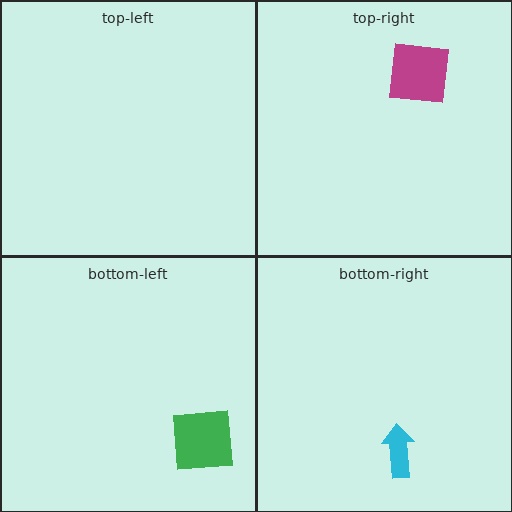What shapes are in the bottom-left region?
The green square.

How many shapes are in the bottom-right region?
1.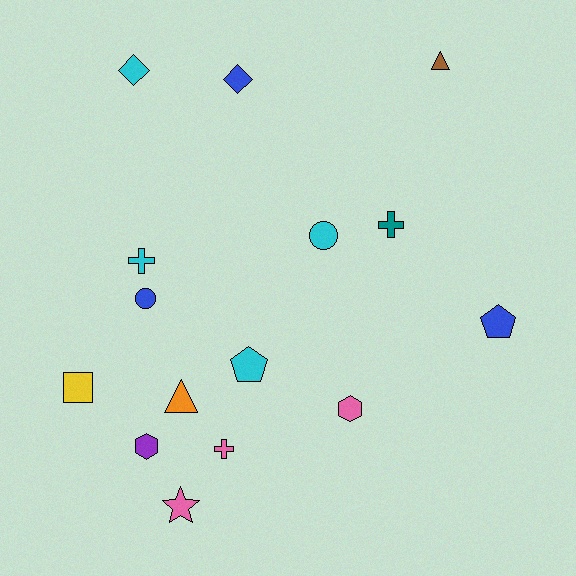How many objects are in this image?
There are 15 objects.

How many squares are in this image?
There is 1 square.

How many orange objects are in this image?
There is 1 orange object.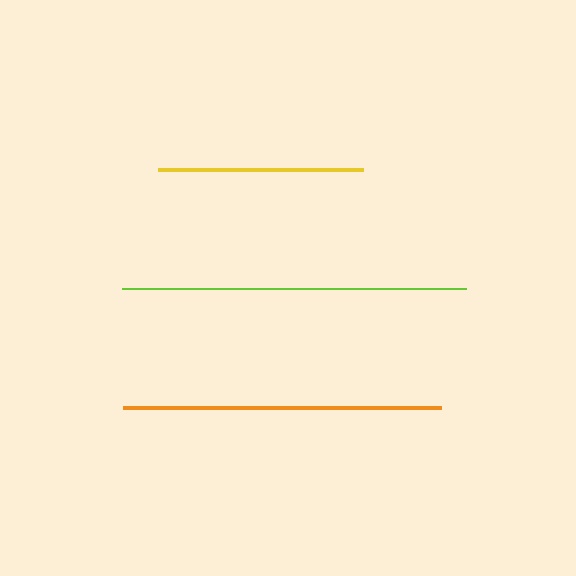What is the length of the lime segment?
The lime segment is approximately 344 pixels long.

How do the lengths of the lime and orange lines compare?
The lime and orange lines are approximately the same length.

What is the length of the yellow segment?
The yellow segment is approximately 205 pixels long.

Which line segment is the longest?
The lime line is the longest at approximately 344 pixels.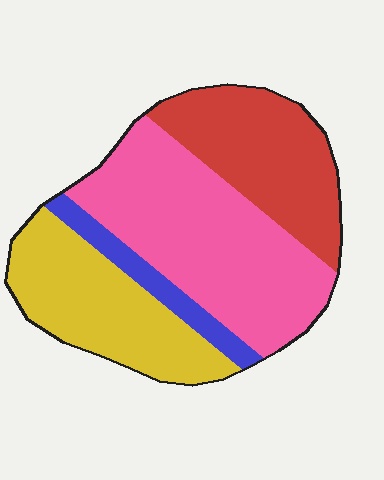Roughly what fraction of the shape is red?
Red takes up about one quarter (1/4) of the shape.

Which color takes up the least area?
Blue, at roughly 10%.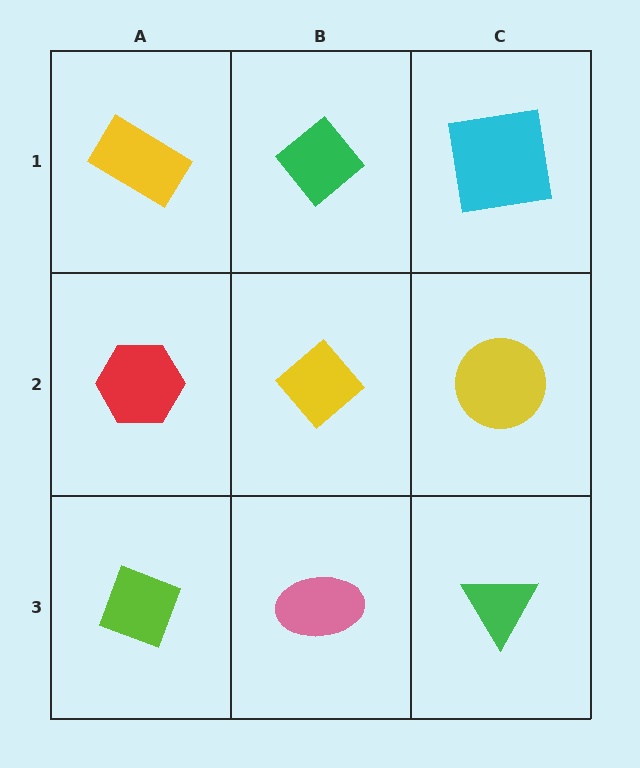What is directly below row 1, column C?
A yellow circle.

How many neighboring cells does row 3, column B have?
3.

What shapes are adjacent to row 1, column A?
A red hexagon (row 2, column A), a green diamond (row 1, column B).